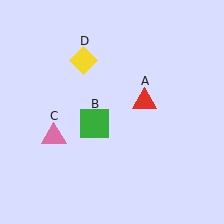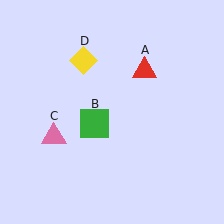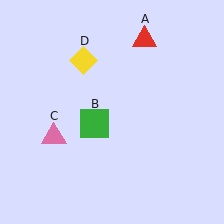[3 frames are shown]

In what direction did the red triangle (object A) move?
The red triangle (object A) moved up.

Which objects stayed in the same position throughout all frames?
Green square (object B) and pink triangle (object C) and yellow diamond (object D) remained stationary.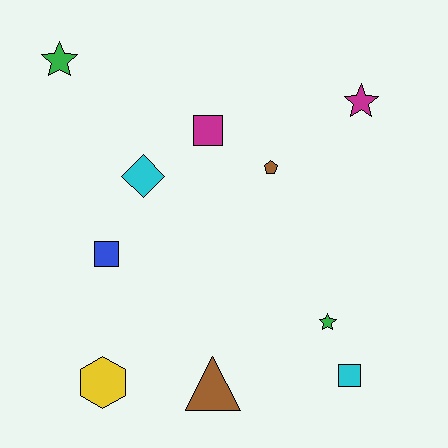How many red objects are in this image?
There are no red objects.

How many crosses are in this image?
There are no crosses.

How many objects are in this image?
There are 10 objects.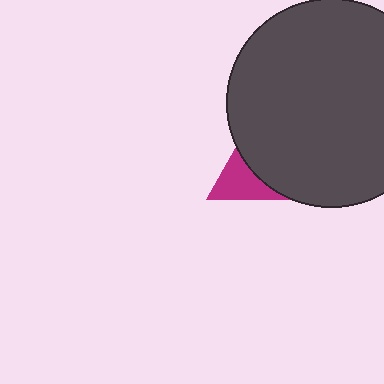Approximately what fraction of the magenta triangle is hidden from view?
Roughly 69% of the magenta triangle is hidden behind the dark gray circle.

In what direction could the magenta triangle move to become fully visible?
The magenta triangle could move toward the lower-left. That would shift it out from behind the dark gray circle entirely.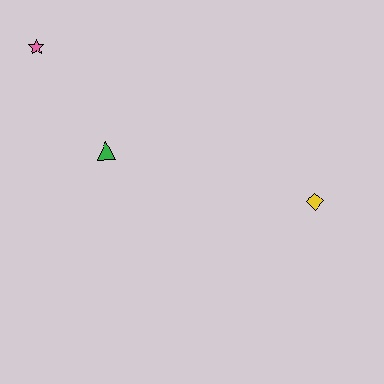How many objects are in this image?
There are 3 objects.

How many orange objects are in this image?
There are no orange objects.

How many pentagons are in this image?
There are no pentagons.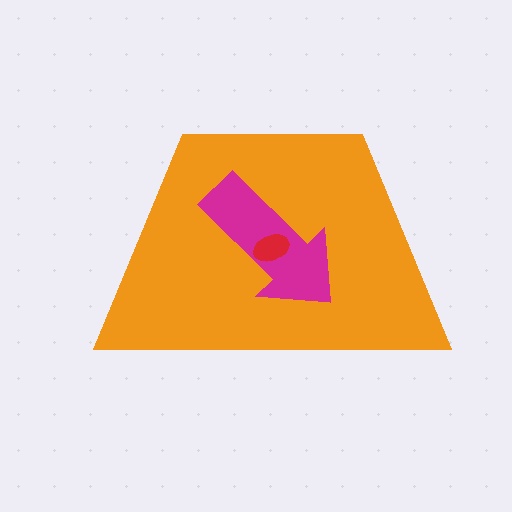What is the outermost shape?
The orange trapezoid.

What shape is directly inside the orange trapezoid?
The magenta arrow.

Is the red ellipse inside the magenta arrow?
Yes.